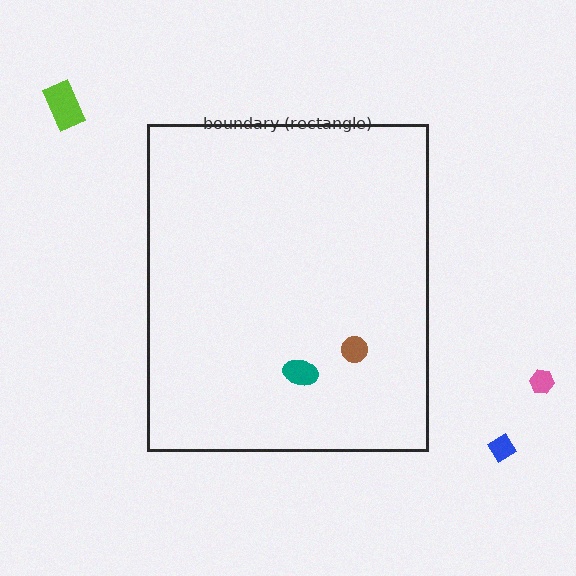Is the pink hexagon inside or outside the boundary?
Outside.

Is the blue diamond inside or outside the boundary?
Outside.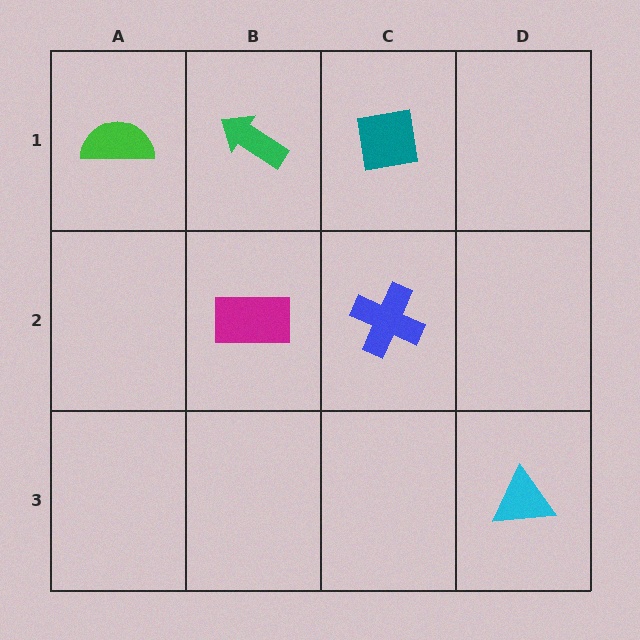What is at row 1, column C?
A teal square.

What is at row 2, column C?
A blue cross.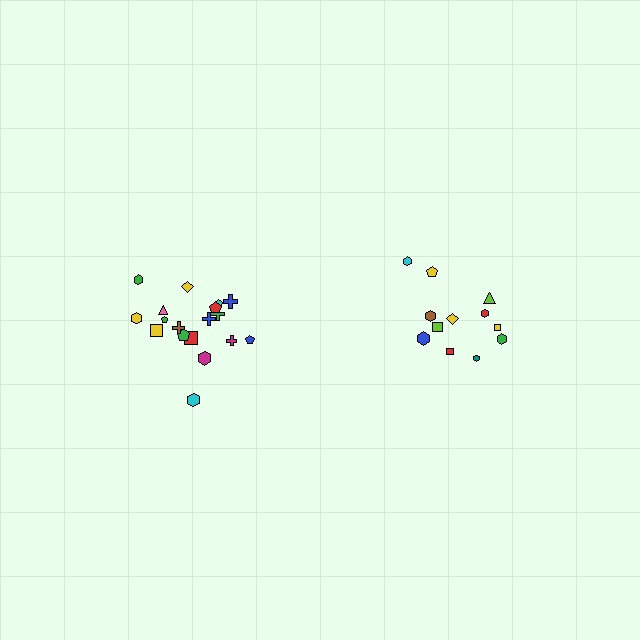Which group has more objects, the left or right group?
The left group.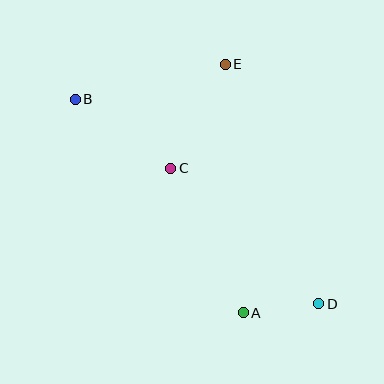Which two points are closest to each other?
Points A and D are closest to each other.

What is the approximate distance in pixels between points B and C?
The distance between B and C is approximately 118 pixels.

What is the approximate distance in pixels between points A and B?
The distance between A and B is approximately 272 pixels.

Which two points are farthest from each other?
Points B and D are farthest from each other.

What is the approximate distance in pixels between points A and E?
The distance between A and E is approximately 249 pixels.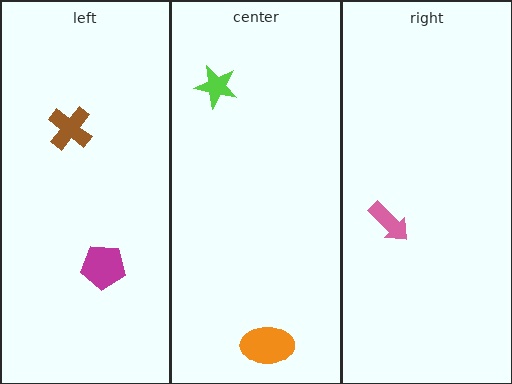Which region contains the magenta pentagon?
The left region.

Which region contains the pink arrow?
The right region.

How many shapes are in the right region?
1.